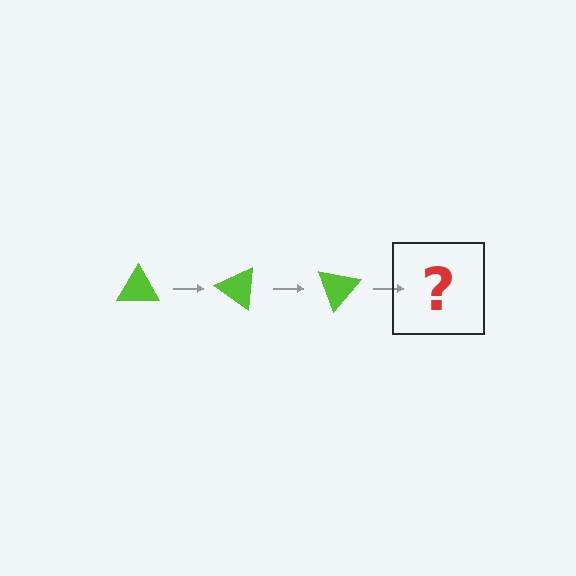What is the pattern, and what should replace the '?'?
The pattern is that the triangle rotates 35 degrees each step. The '?' should be a lime triangle rotated 105 degrees.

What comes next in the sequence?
The next element should be a lime triangle rotated 105 degrees.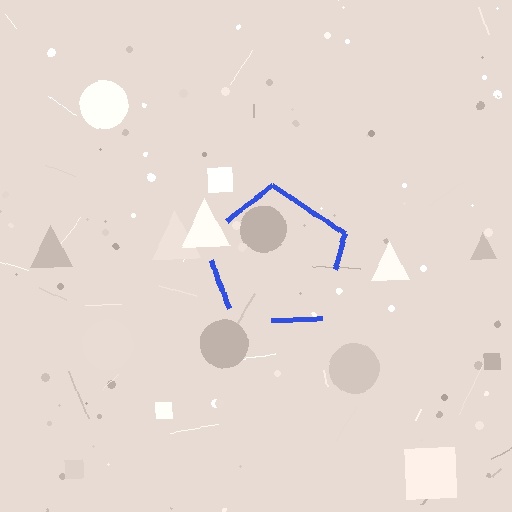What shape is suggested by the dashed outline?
The dashed outline suggests a pentagon.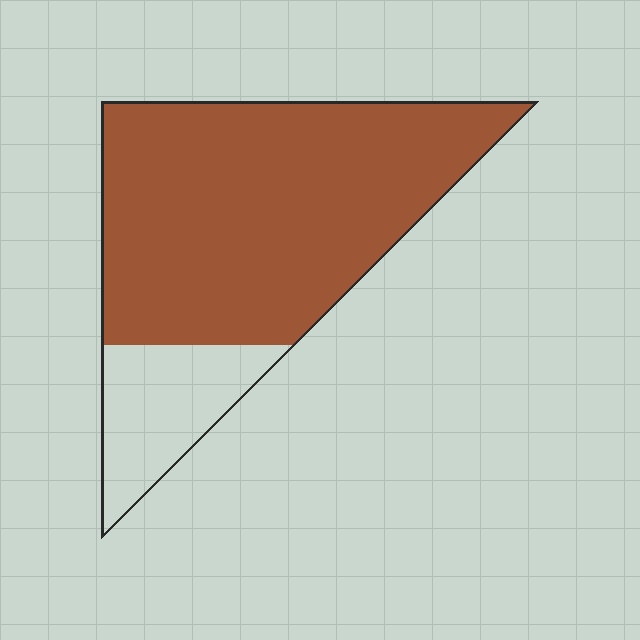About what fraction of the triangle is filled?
About four fifths (4/5).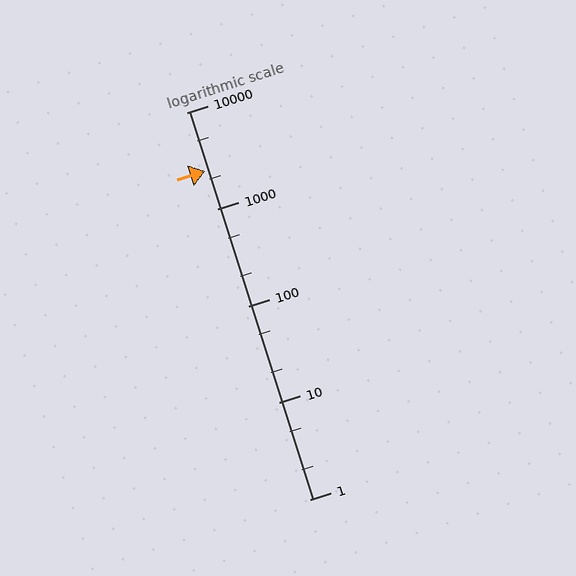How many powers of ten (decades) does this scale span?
The scale spans 4 decades, from 1 to 10000.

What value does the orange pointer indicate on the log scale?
The pointer indicates approximately 2500.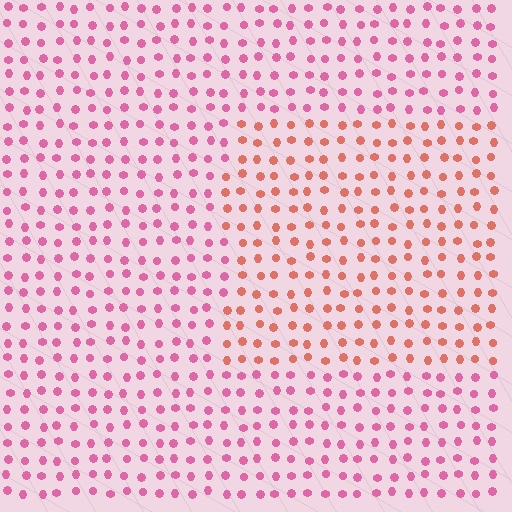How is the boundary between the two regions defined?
The boundary is defined purely by a slight shift in hue (about 38 degrees). Spacing, size, and orientation are identical on both sides.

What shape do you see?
I see a rectangle.